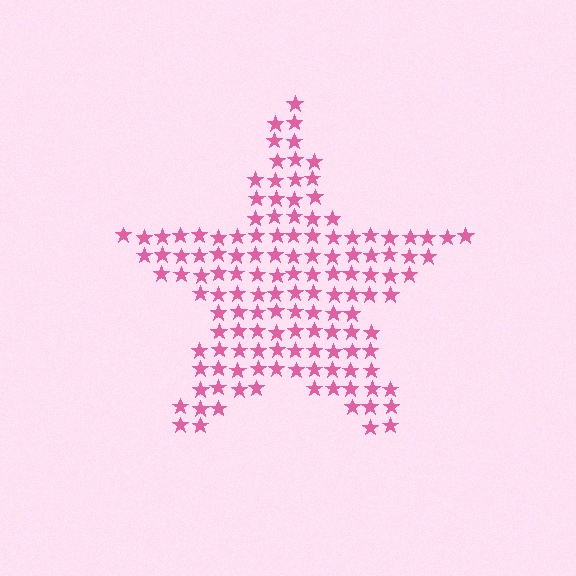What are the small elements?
The small elements are stars.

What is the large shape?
The large shape is a star.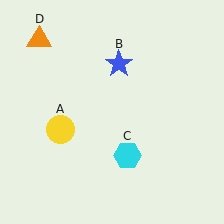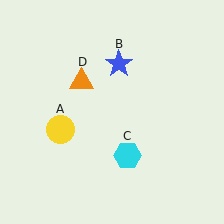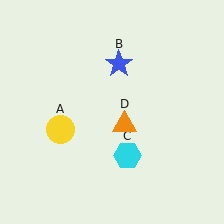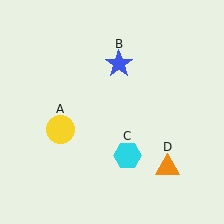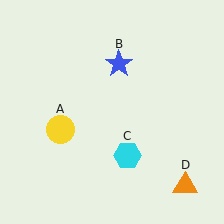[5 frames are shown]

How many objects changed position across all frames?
1 object changed position: orange triangle (object D).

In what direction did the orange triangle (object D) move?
The orange triangle (object D) moved down and to the right.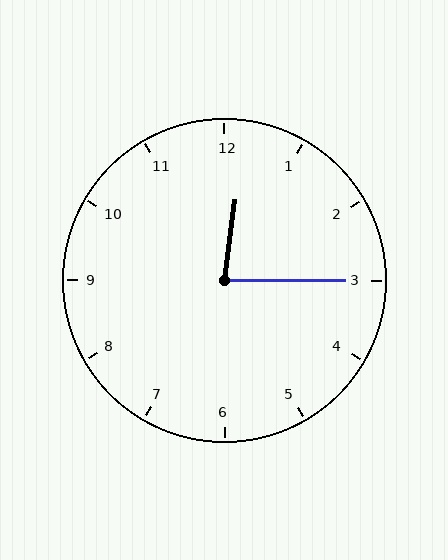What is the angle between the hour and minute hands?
Approximately 82 degrees.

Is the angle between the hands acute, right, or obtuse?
It is acute.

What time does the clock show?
12:15.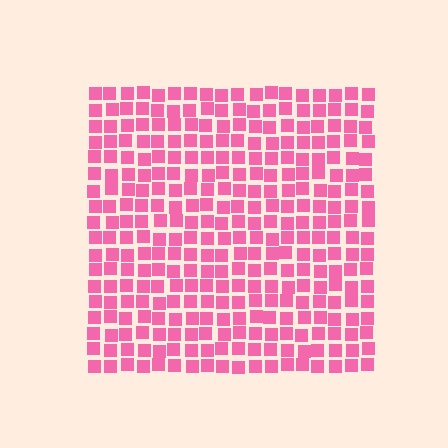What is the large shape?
The large shape is a square.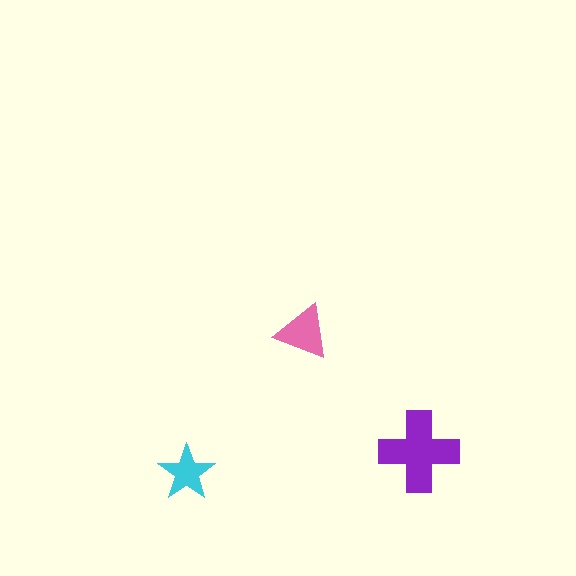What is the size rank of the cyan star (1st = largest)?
3rd.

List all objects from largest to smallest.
The purple cross, the pink triangle, the cyan star.